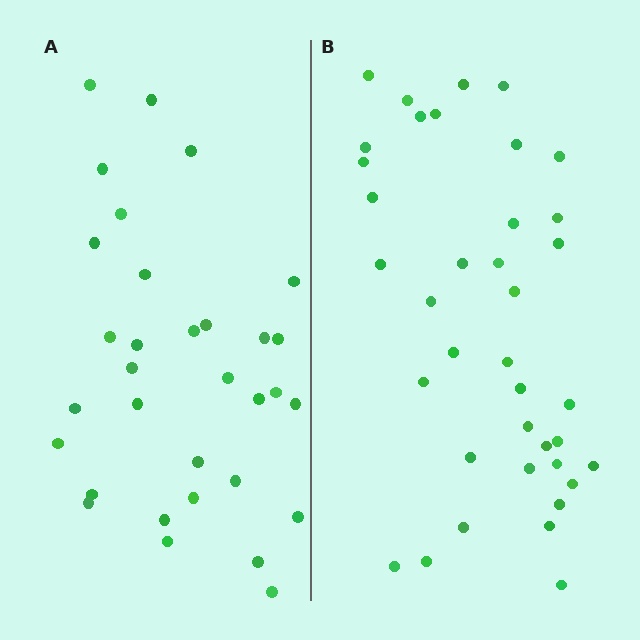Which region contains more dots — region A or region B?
Region B (the right region) has more dots.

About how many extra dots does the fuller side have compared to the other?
Region B has about 6 more dots than region A.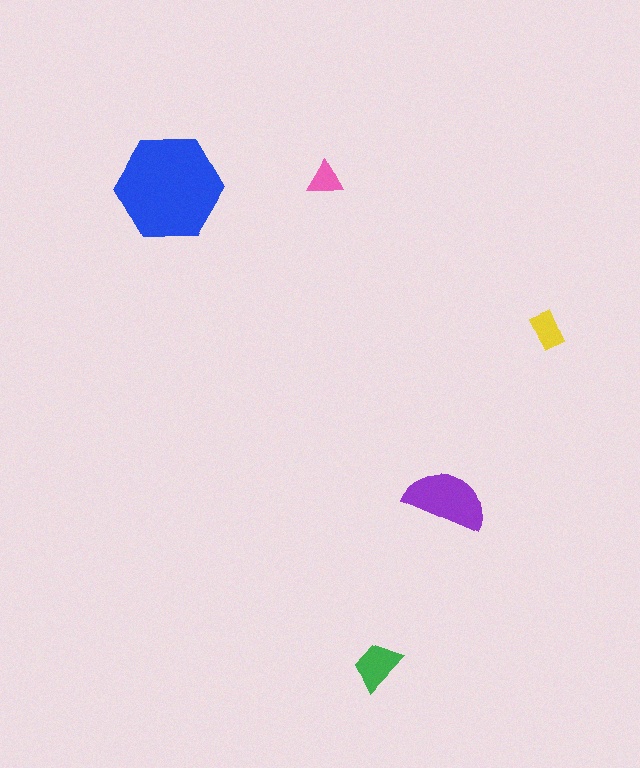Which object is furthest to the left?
The blue hexagon is leftmost.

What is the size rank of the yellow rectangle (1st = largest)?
4th.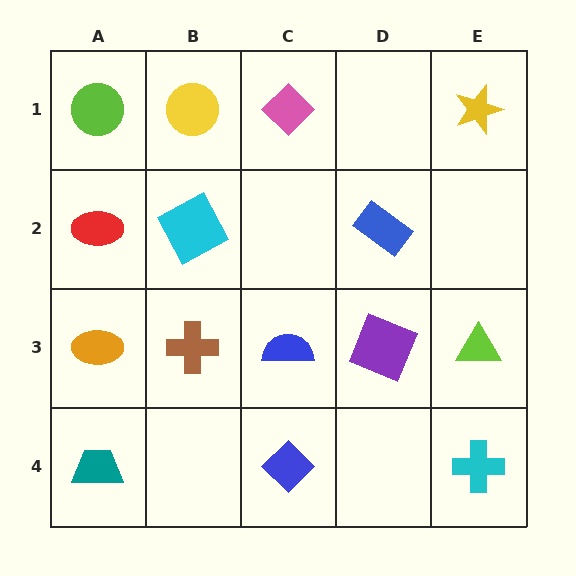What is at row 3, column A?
An orange ellipse.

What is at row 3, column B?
A brown cross.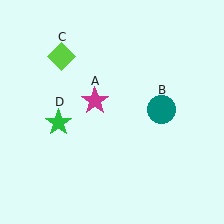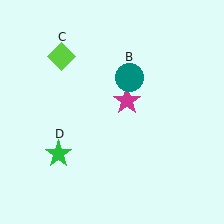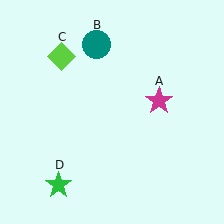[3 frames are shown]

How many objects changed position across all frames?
3 objects changed position: magenta star (object A), teal circle (object B), green star (object D).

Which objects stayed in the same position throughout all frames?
Lime diamond (object C) remained stationary.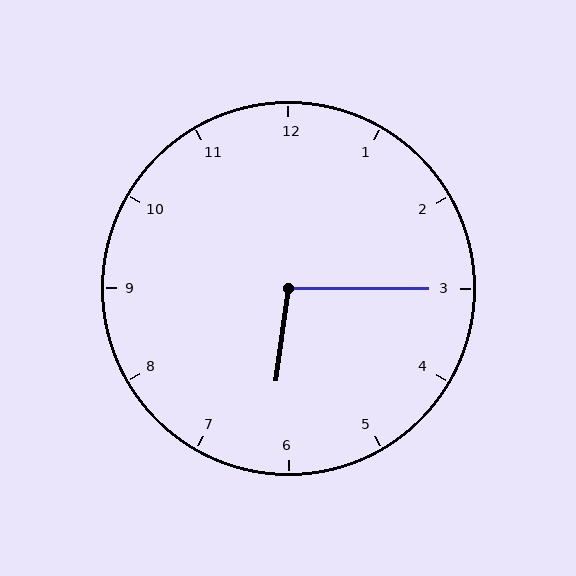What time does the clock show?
6:15.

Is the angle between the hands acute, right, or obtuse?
It is obtuse.